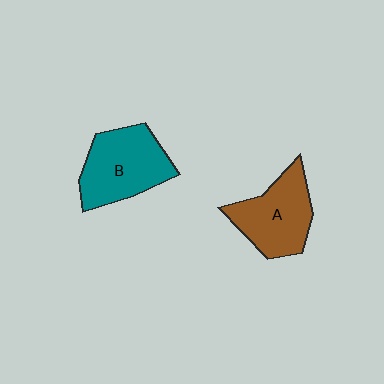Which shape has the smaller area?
Shape A (brown).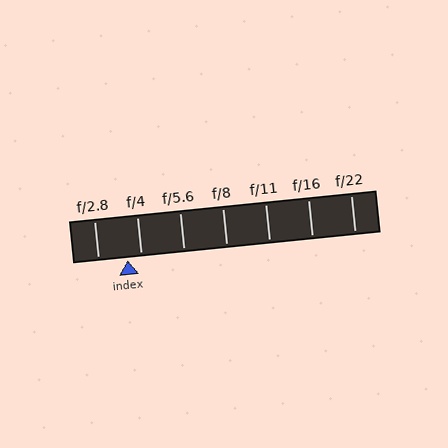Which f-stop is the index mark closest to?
The index mark is closest to f/4.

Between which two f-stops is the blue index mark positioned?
The index mark is between f/2.8 and f/4.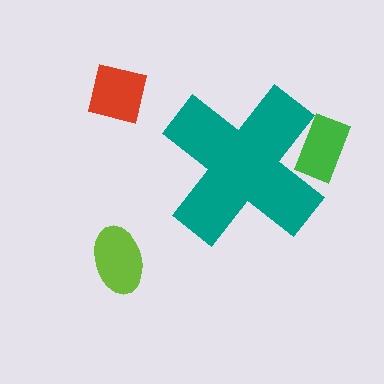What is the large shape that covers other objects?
A teal cross.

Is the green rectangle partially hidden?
Yes, the green rectangle is partially hidden behind the teal cross.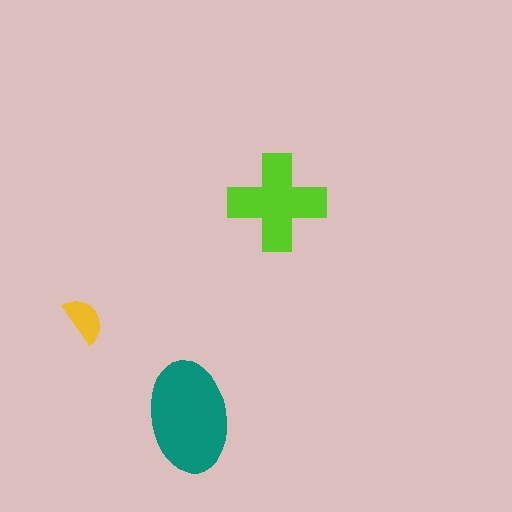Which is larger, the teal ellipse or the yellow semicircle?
The teal ellipse.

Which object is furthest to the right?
The lime cross is rightmost.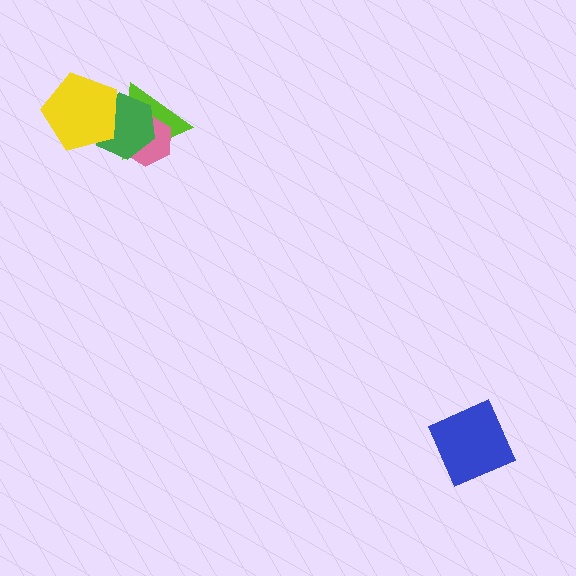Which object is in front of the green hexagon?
The yellow pentagon is in front of the green hexagon.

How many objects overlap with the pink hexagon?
2 objects overlap with the pink hexagon.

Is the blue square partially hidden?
No, no other shape covers it.